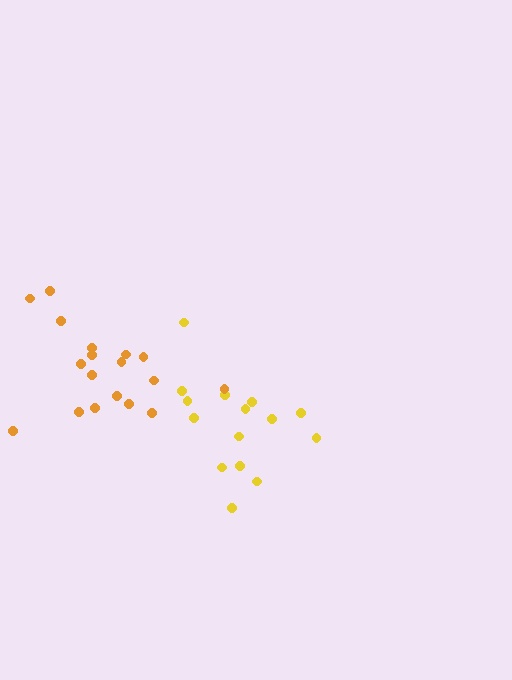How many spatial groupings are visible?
There are 2 spatial groupings.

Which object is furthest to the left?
The orange cluster is leftmost.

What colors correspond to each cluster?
The clusters are colored: yellow, orange.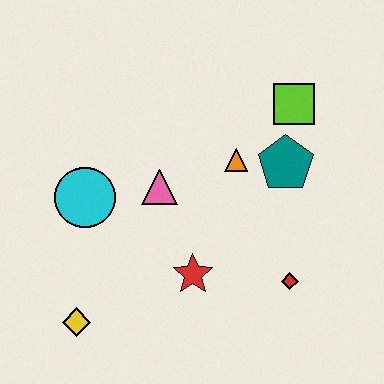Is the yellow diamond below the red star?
Yes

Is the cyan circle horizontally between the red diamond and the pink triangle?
No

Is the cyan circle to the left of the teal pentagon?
Yes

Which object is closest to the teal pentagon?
The orange triangle is closest to the teal pentagon.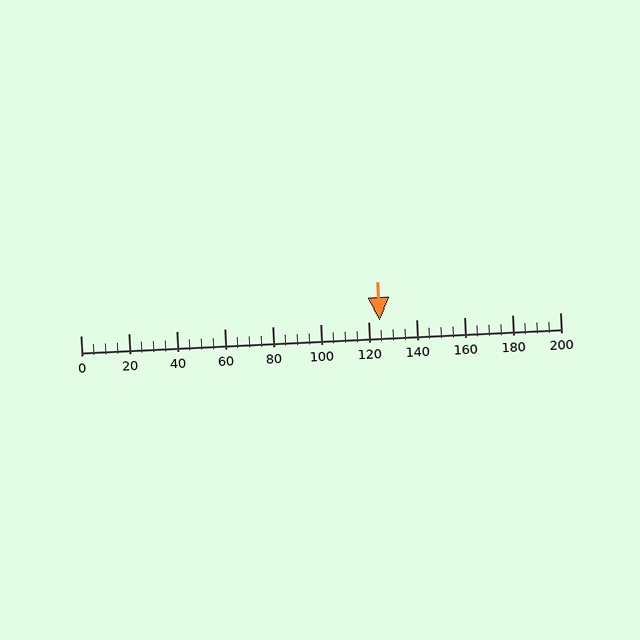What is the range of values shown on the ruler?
The ruler shows values from 0 to 200.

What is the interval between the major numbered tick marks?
The major tick marks are spaced 20 units apart.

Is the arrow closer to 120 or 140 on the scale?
The arrow is closer to 120.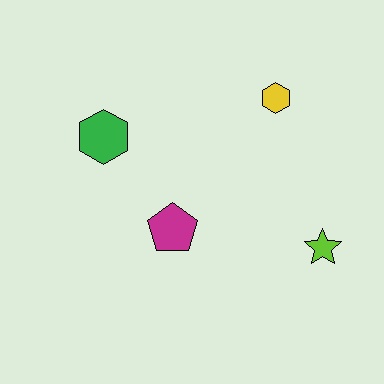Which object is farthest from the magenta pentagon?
The yellow hexagon is farthest from the magenta pentagon.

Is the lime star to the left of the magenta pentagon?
No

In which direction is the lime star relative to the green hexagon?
The lime star is to the right of the green hexagon.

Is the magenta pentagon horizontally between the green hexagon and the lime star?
Yes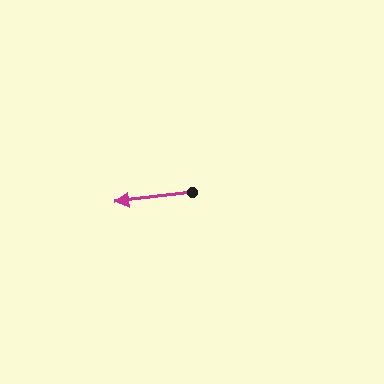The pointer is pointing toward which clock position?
Roughly 9 o'clock.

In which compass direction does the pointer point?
West.